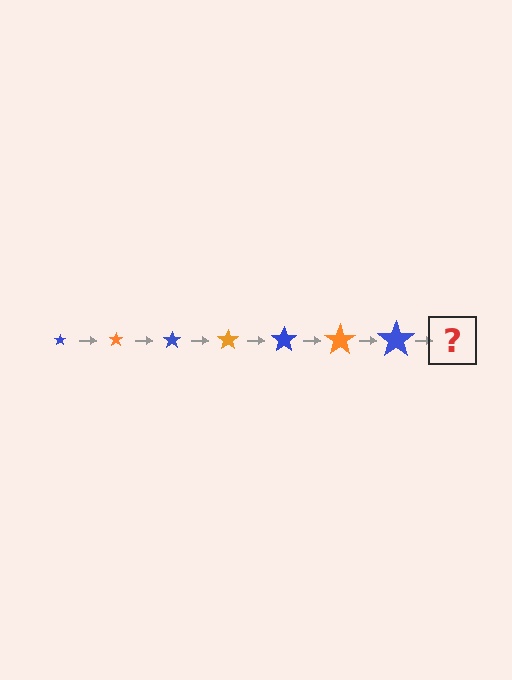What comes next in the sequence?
The next element should be an orange star, larger than the previous one.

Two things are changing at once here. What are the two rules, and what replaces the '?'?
The two rules are that the star grows larger each step and the color cycles through blue and orange. The '?' should be an orange star, larger than the previous one.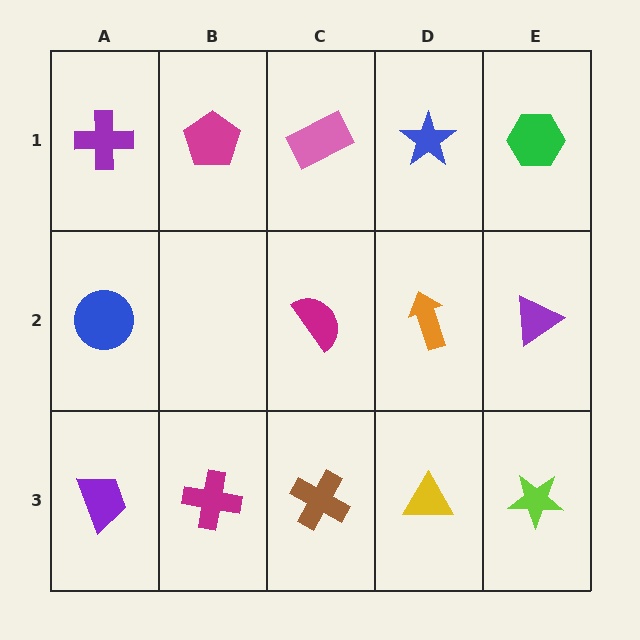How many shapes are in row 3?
5 shapes.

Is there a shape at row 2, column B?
No, that cell is empty.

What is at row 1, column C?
A pink rectangle.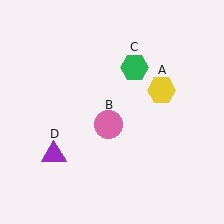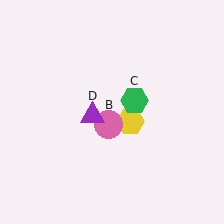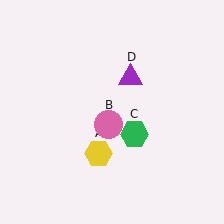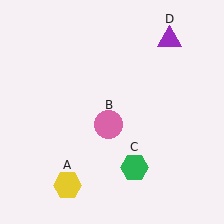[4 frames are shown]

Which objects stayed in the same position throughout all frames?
Pink circle (object B) remained stationary.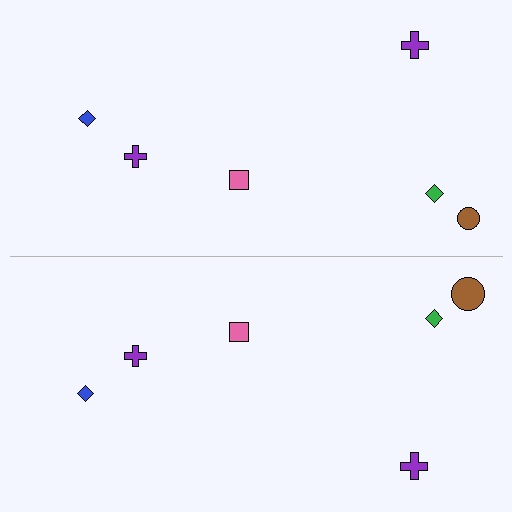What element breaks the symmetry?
The brown circle on the bottom side has a different size than its mirror counterpart.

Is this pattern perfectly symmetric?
No, the pattern is not perfectly symmetric. The brown circle on the bottom side has a different size than its mirror counterpart.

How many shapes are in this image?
There are 12 shapes in this image.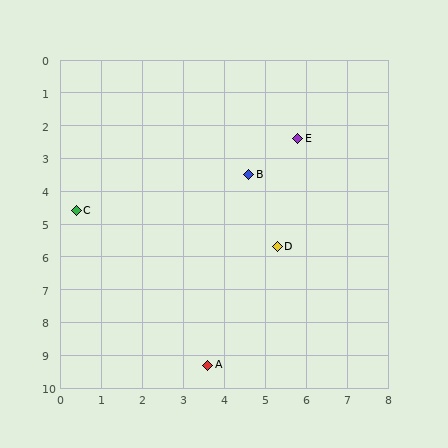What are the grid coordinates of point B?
Point B is at approximately (4.6, 3.5).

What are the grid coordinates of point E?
Point E is at approximately (5.8, 2.4).